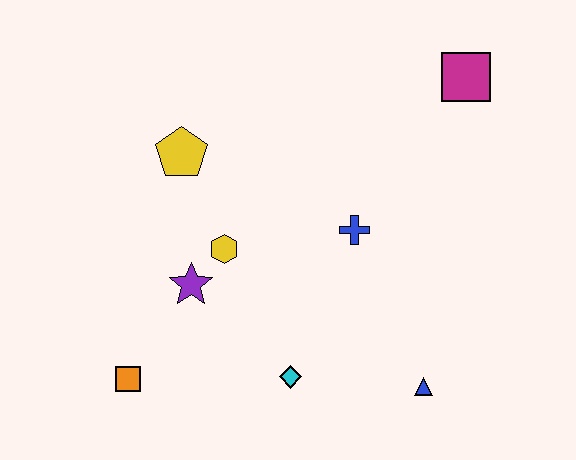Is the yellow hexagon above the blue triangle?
Yes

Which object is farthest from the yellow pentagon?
The blue triangle is farthest from the yellow pentagon.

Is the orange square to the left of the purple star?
Yes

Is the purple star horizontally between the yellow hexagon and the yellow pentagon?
Yes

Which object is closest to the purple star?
The yellow hexagon is closest to the purple star.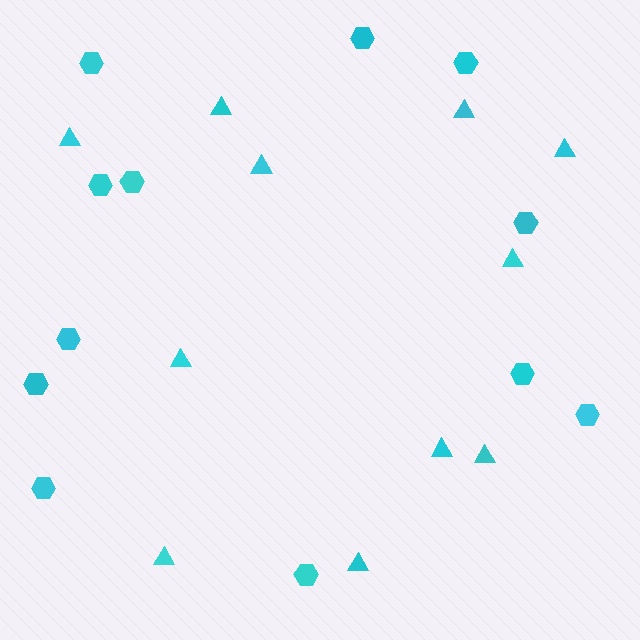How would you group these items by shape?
There are 2 groups: one group of hexagons (12) and one group of triangles (11).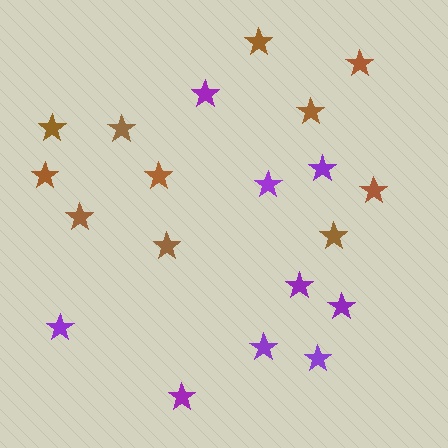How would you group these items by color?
There are 2 groups: one group of brown stars (11) and one group of purple stars (9).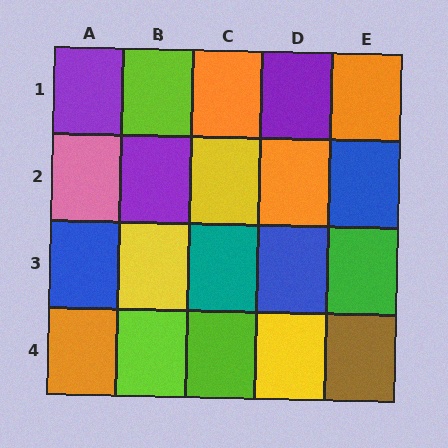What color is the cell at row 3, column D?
Blue.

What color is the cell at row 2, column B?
Purple.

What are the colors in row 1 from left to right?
Purple, lime, orange, purple, orange.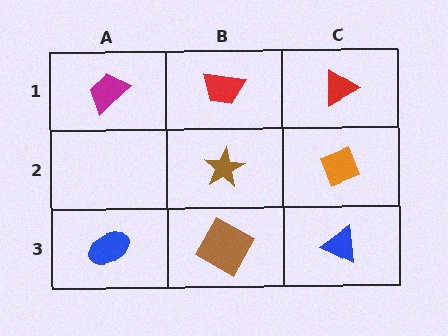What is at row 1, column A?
A magenta trapezoid.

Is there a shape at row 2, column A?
No, that cell is empty.